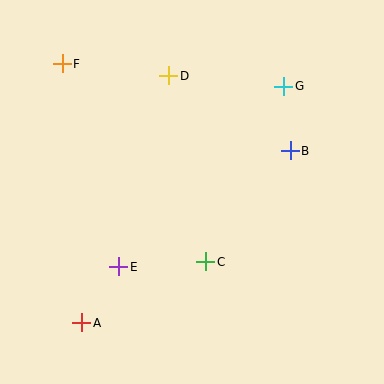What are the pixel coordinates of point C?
Point C is at (206, 262).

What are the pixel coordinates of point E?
Point E is at (119, 267).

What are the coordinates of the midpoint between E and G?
The midpoint between E and G is at (201, 176).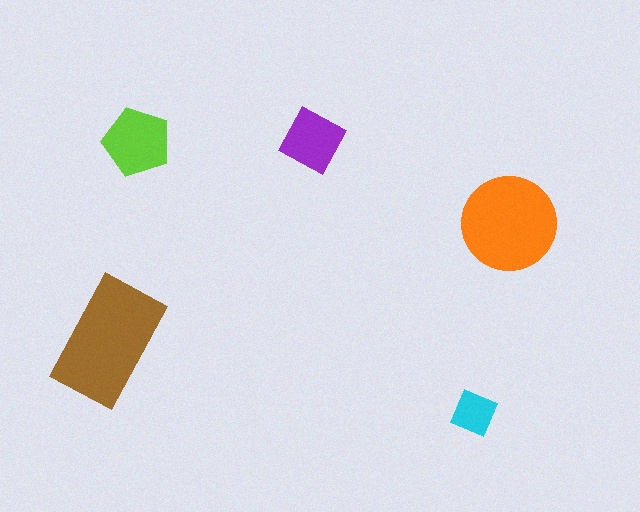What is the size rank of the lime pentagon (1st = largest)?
3rd.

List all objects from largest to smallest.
The brown rectangle, the orange circle, the lime pentagon, the purple square, the cyan diamond.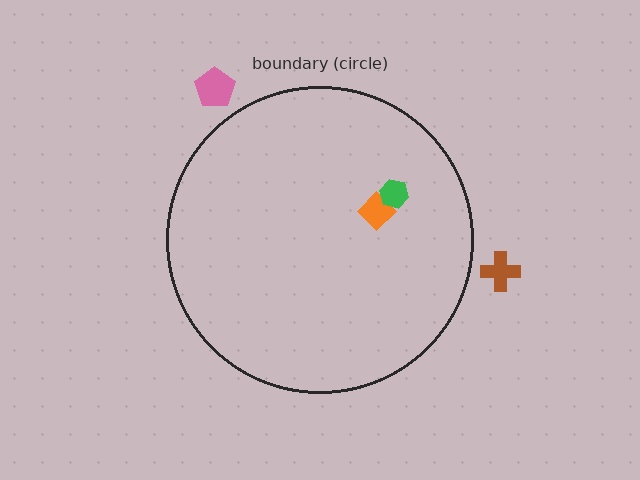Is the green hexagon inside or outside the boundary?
Inside.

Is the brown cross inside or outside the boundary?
Outside.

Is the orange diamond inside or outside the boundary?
Inside.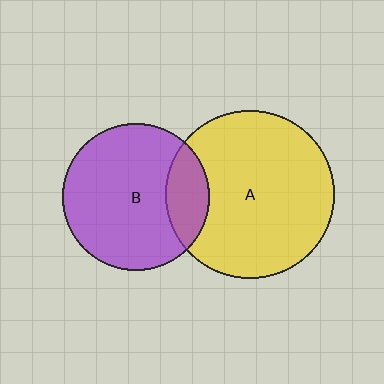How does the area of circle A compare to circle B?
Approximately 1.3 times.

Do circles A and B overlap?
Yes.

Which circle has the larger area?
Circle A (yellow).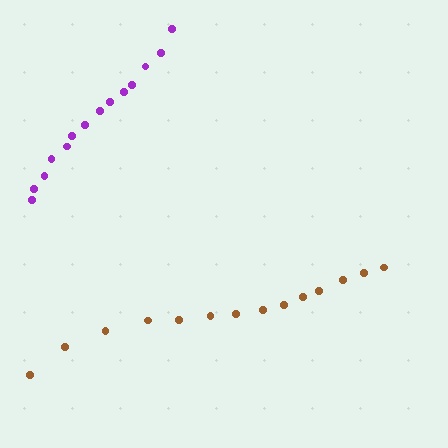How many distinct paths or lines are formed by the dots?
There are 2 distinct paths.